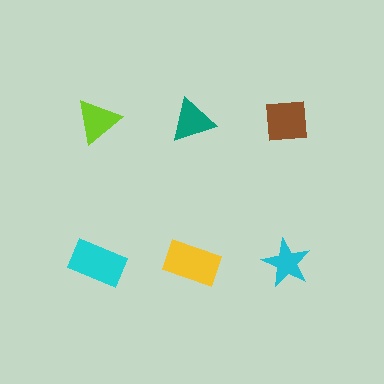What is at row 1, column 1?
A lime triangle.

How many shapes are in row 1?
3 shapes.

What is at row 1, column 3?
A brown square.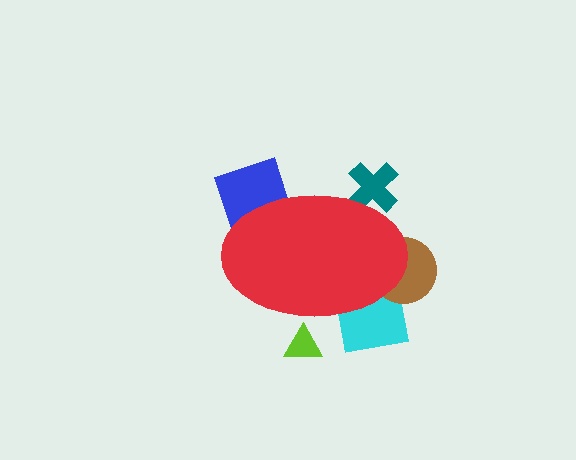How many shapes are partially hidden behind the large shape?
5 shapes are partially hidden.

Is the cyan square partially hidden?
Yes, the cyan square is partially hidden behind the red ellipse.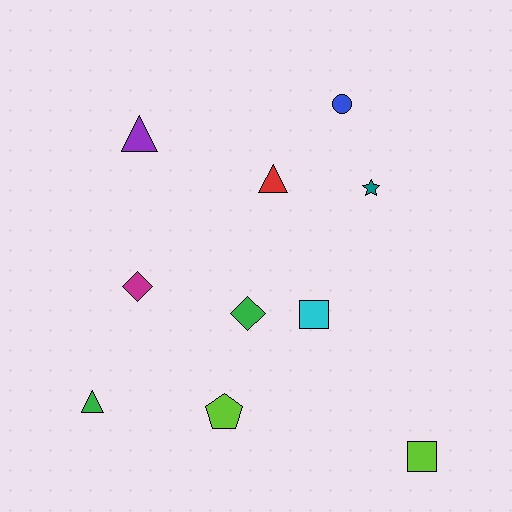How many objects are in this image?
There are 10 objects.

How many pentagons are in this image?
There is 1 pentagon.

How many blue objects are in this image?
There is 1 blue object.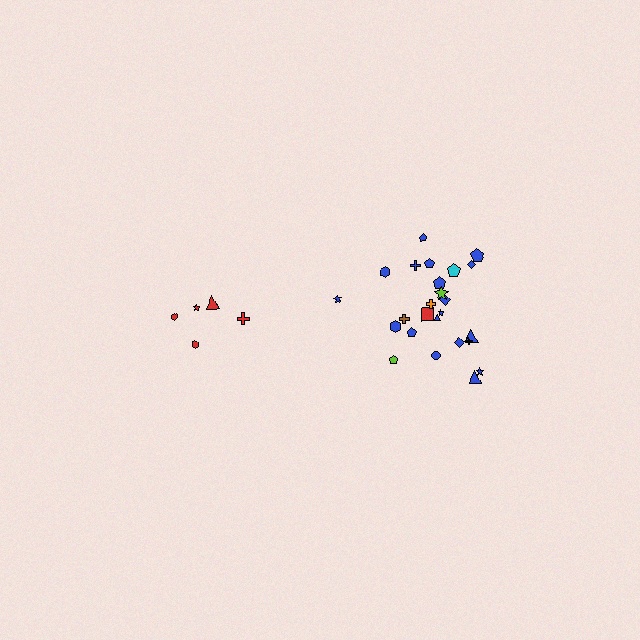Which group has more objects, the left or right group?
The right group.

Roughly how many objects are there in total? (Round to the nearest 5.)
Roughly 30 objects in total.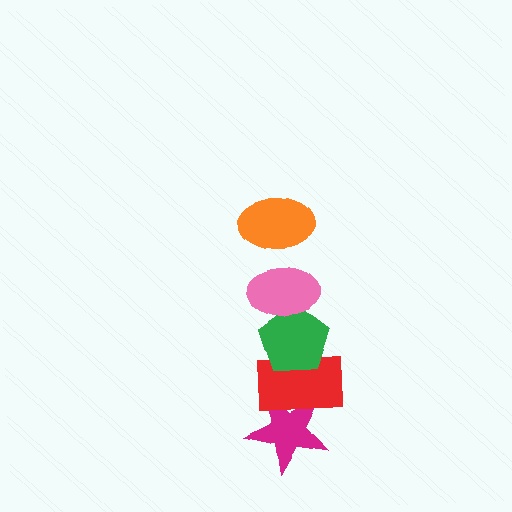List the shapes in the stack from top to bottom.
From top to bottom: the orange ellipse, the pink ellipse, the green pentagon, the red rectangle, the magenta star.